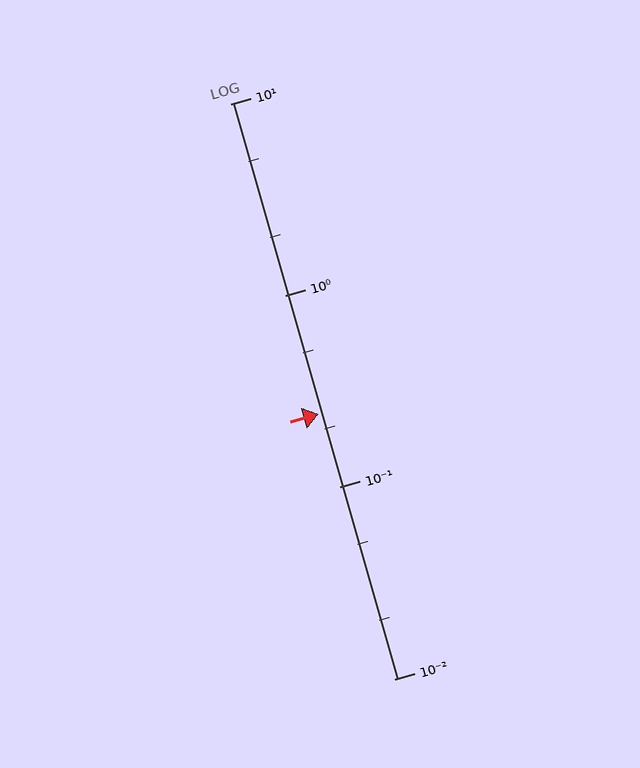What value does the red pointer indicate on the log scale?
The pointer indicates approximately 0.24.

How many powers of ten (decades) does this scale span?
The scale spans 3 decades, from 0.01 to 10.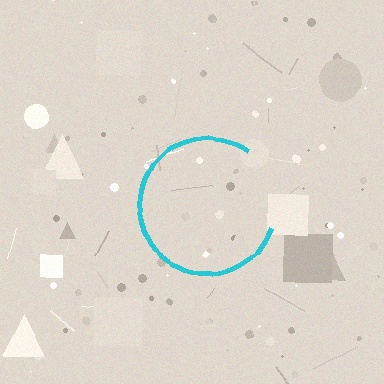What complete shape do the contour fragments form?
The contour fragments form a circle.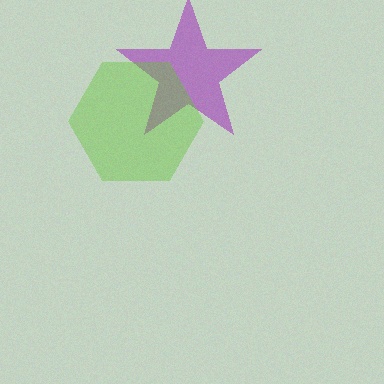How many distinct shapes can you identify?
There are 2 distinct shapes: a purple star, a lime hexagon.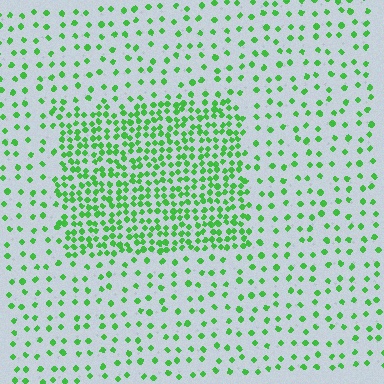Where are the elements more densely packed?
The elements are more densely packed inside the rectangle boundary.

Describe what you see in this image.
The image contains small green elements arranged at two different densities. A rectangle-shaped region is visible where the elements are more densely packed than the surrounding area.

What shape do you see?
I see a rectangle.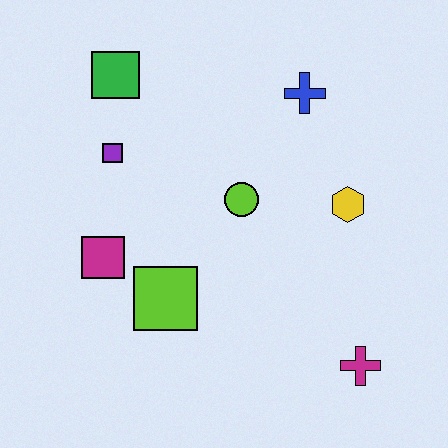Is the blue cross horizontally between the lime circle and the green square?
No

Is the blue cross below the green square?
Yes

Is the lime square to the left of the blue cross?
Yes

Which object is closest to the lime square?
The magenta square is closest to the lime square.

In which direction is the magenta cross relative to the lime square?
The magenta cross is to the right of the lime square.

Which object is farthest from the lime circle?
The magenta cross is farthest from the lime circle.